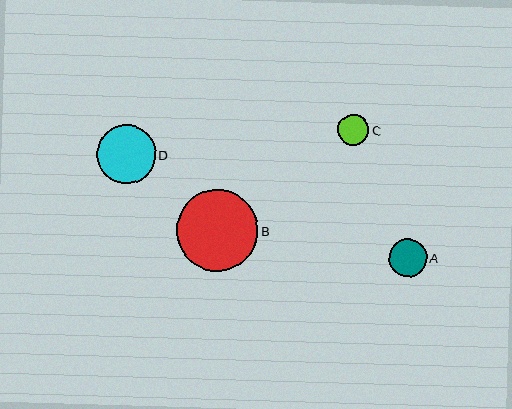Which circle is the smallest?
Circle C is the smallest with a size of approximately 32 pixels.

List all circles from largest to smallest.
From largest to smallest: B, D, A, C.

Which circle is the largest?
Circle B is the largest with a size of approximately 82 pixels.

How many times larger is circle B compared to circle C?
Circle B is approximately 2.6 times the size of circle C.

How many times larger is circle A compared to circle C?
Circle A is approximately 1.2 times the size of circle C.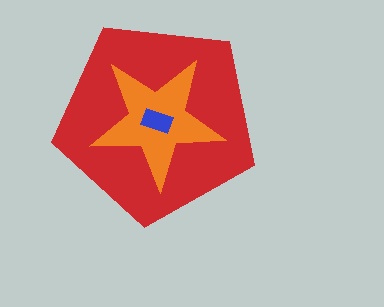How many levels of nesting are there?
3.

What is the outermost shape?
The red pentagon.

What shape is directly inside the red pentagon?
The orange star.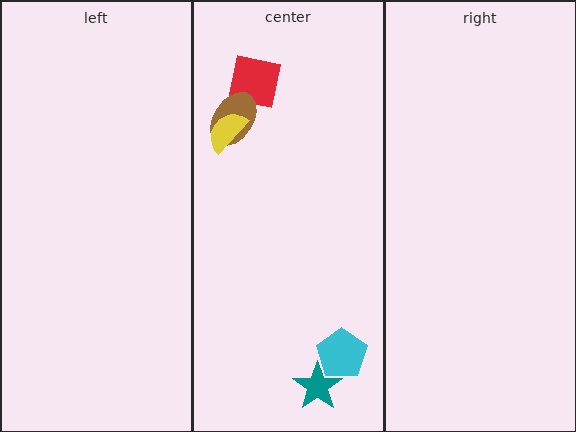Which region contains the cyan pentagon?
The center region.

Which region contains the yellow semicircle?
The center region.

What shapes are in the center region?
The teal star, the cyan pentagon, the red square, the brown ellipse, the yellow semicircle.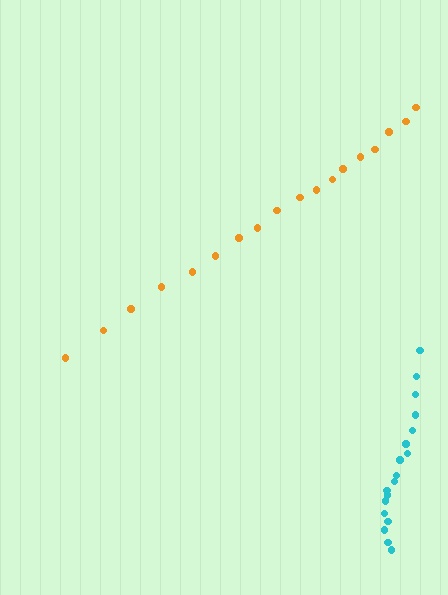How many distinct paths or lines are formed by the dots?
There are 2 distinct paths.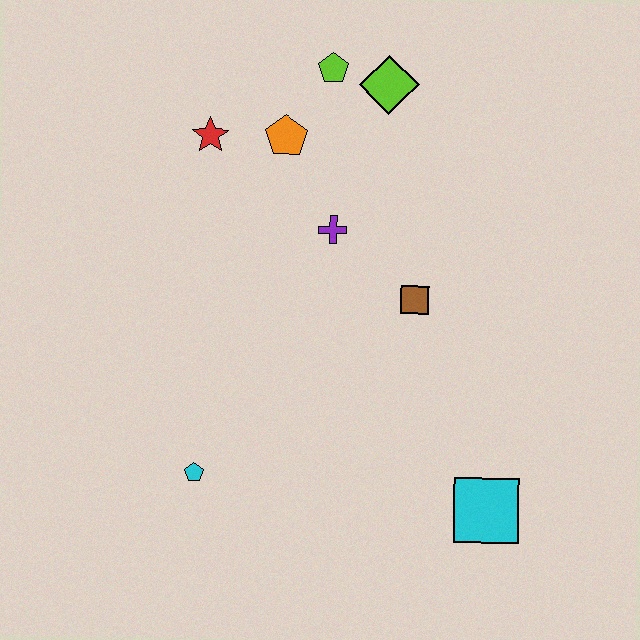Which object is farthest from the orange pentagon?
The cyan square is farthest from the orange pentagon.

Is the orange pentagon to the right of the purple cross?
No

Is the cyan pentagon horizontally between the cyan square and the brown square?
No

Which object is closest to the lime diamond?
The lime pentagon is closest to the lime diamond.